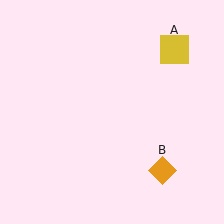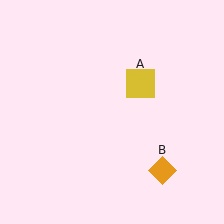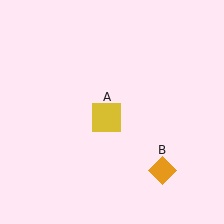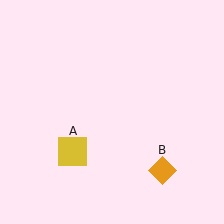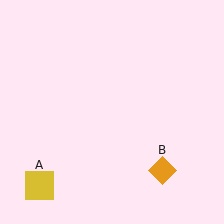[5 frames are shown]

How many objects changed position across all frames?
1 object changed position: yellow square (object A).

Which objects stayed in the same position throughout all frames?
Orange diamond (object B) remained stationary.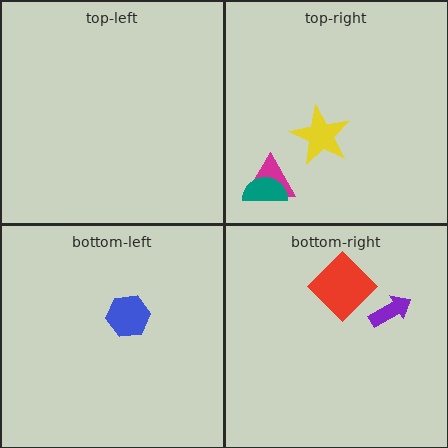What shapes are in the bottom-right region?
The purple arrow, the red diamond.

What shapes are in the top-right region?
The yellow star, the magenta triangle, the teal semicircle.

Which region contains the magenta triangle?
The top-right region.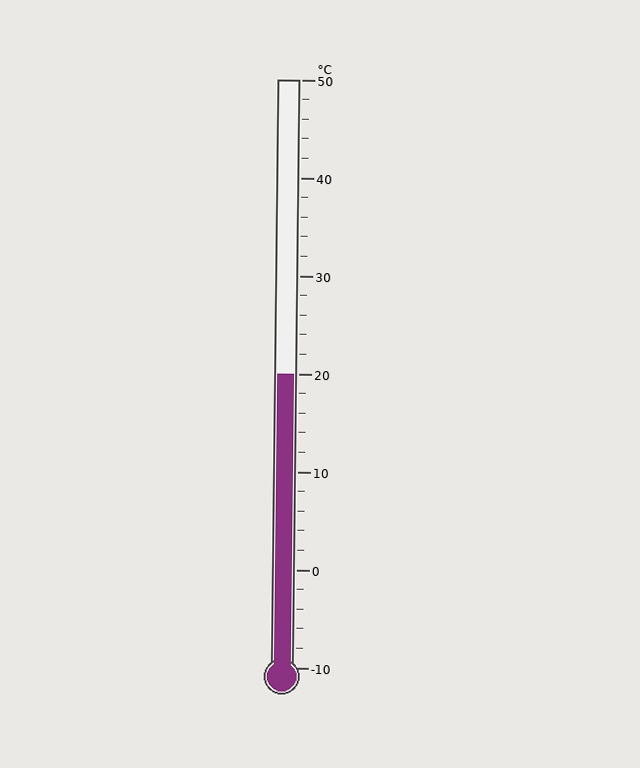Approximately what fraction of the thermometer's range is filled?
The thermometer is filled to approximately 50% of its range.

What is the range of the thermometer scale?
The thermometer scale ranges from -10°C to 50°C.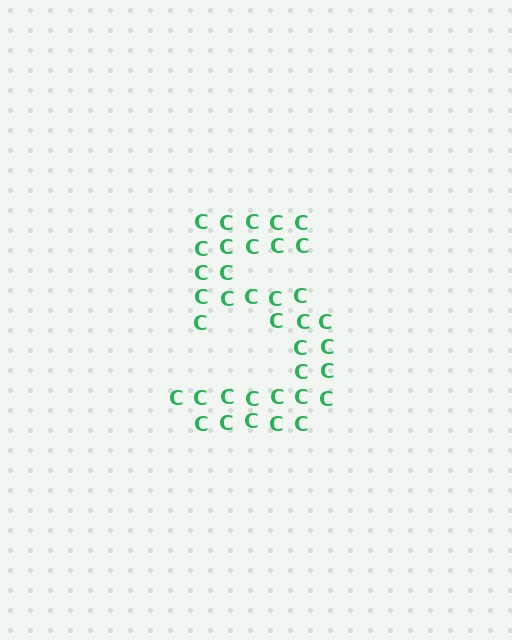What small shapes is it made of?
It is made of small letter C's.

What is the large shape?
The large shape is the digit 5.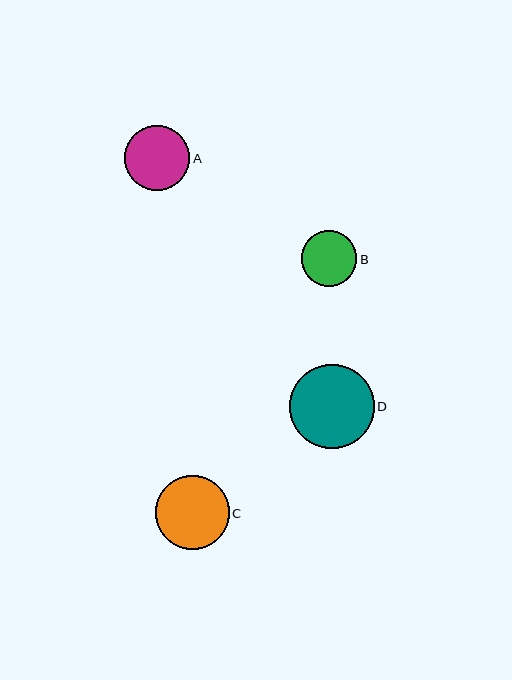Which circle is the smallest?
Circle B is the smallest with a size of approximately 55 pixels.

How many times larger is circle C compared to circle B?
Circle C is approximately 1.3 times the size of circle B.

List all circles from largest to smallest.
From largest to smallest: D, C, A, B.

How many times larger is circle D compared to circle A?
Circle D is approximately 1.3 times the size of circle A.